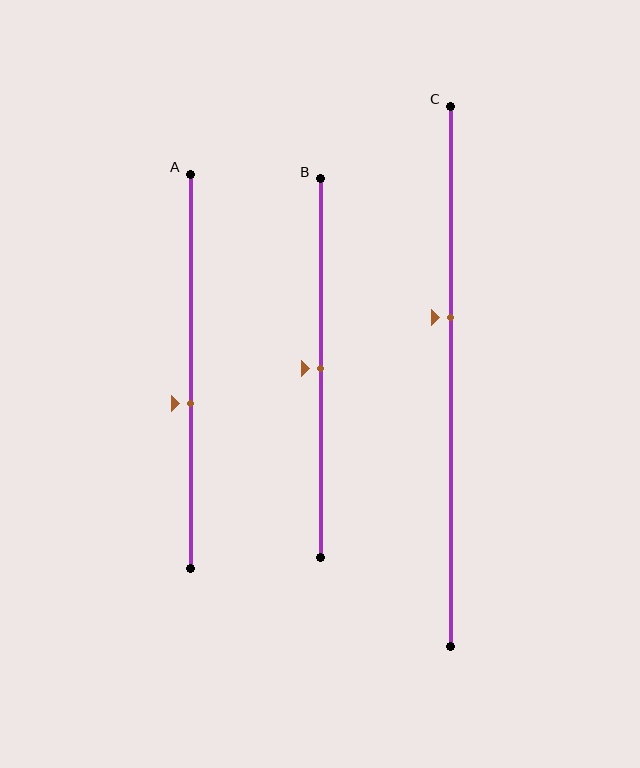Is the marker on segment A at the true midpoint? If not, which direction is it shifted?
No, the marker on segment A is shifted downward by about 8% of the segment length.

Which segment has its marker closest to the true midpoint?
Segment B has its marker closest to the true midpoint.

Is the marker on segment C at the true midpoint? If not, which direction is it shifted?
No, the marker on segment C is shifted upward by about 11% of the segment length.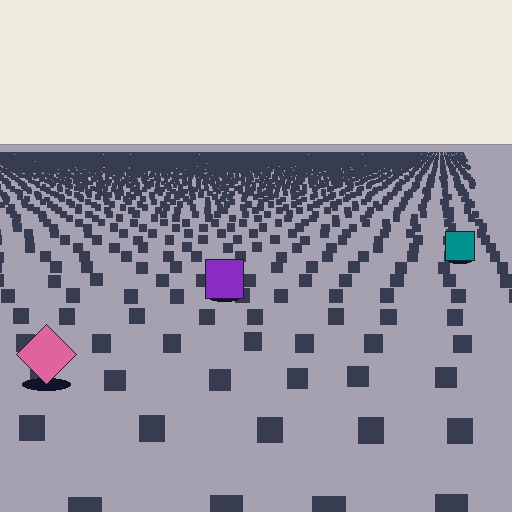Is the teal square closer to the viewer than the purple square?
No. The purple square is closer — you can tell from the texture gradient: the ground texture is coarser near it.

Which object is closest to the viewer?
The pink diamond is closest. The texture marks near it are larger and more spread out.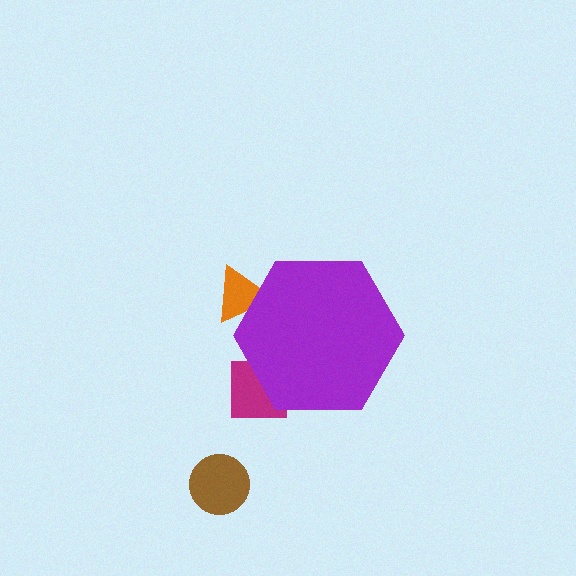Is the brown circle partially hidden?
No, the brown circle is fully visible.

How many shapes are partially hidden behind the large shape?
2 shapes are partially hidden.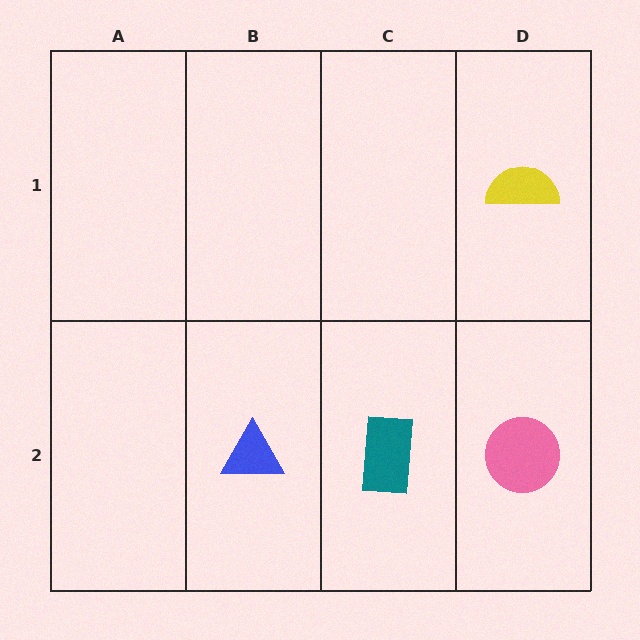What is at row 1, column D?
A yellow semicircle.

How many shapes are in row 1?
1 shape.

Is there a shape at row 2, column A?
No, that cell is empty.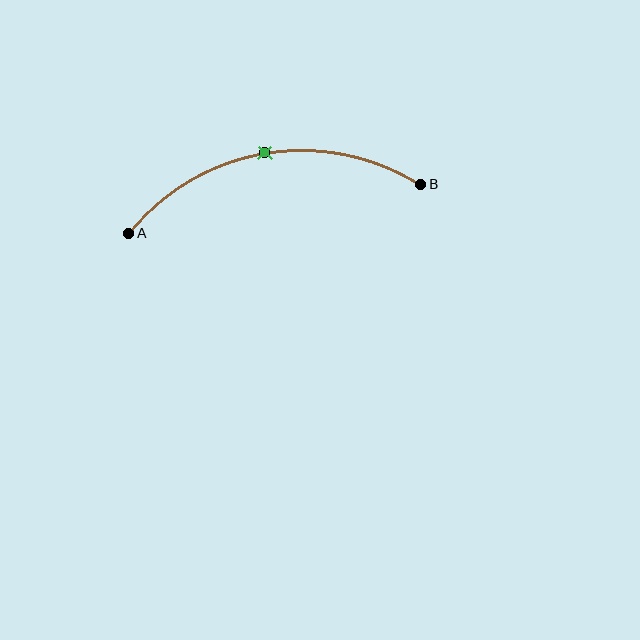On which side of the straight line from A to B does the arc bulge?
The arc bulges above the straight line connecting A and B.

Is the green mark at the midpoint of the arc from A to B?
Yes. The green mark lies on the arc at equal arc-length from both A and B — it is the arc midpoint.